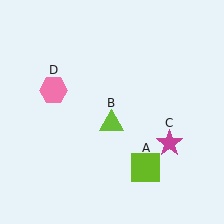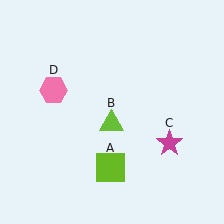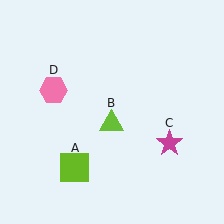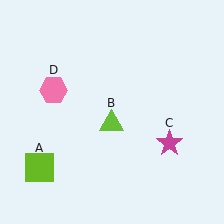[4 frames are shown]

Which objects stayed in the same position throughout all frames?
Lime triangle (object B) and magenta star (object C) and pink hexagon (object D) remained stationary.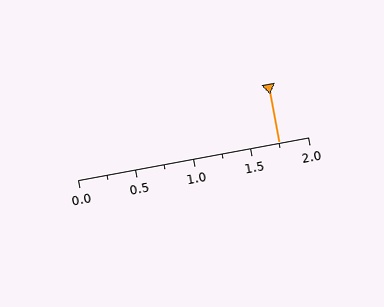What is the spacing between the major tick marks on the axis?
The major ticks are spaced 0.5 apart.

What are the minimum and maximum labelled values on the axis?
The axis runs from 0.0 to 2.0.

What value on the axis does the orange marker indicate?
The marker indicates approximately 1.75.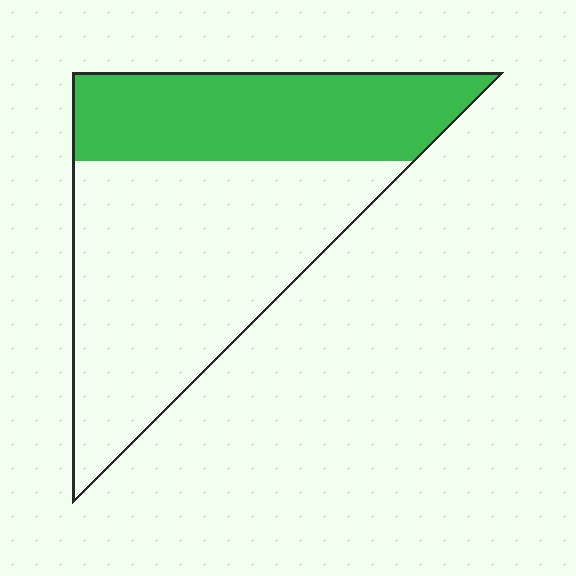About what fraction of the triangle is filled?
About three eighths (3/8).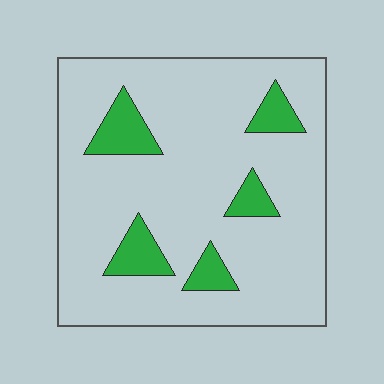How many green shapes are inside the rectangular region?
5.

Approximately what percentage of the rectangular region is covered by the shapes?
Approximately 15%.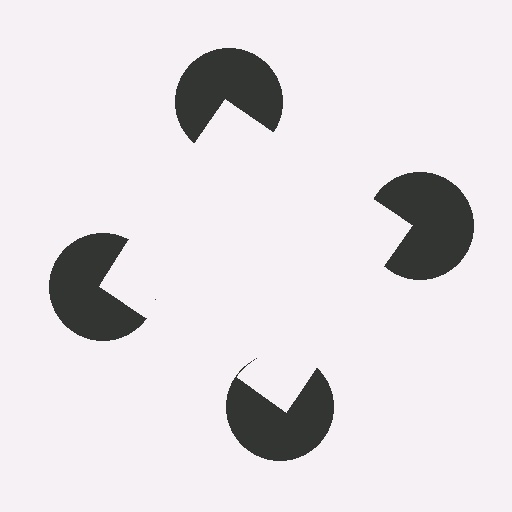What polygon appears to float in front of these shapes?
An illusory square — its edges are inferred from the aligned wedge cuts in the pac-man discs, not physically drawn.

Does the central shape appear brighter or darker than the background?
It typically appears slightly brighter than the background, even though no actual brightness change is drawn.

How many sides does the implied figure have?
4 sides.